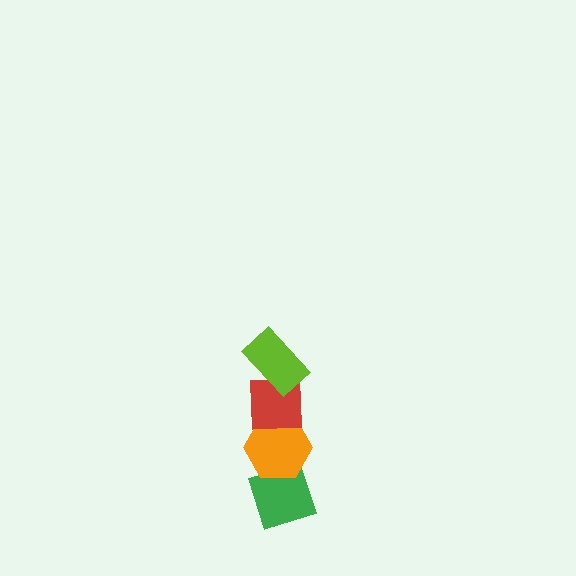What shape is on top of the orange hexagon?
The red square is on top of the orange hexagon.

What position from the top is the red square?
The red square is 2nd from the top.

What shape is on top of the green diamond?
The orange hexagon is on top of the green diamond.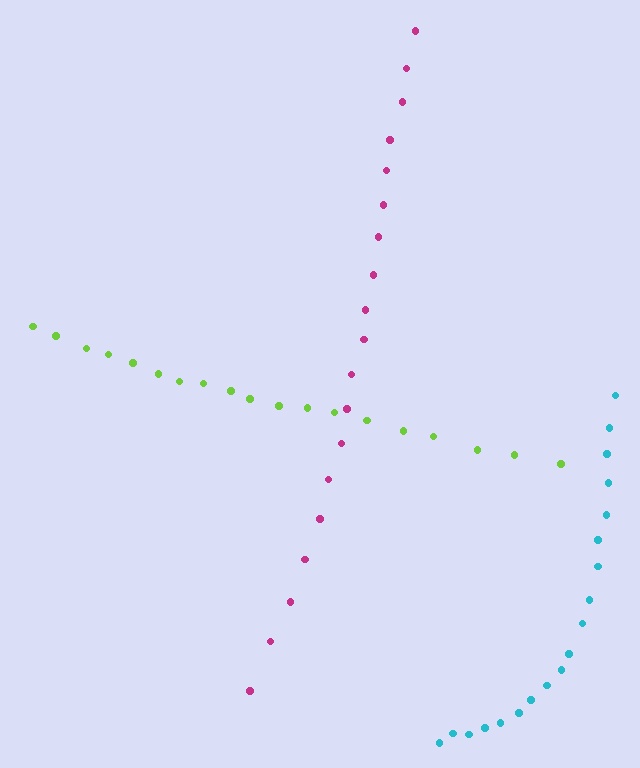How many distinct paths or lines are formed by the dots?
There are 3 distinct paths.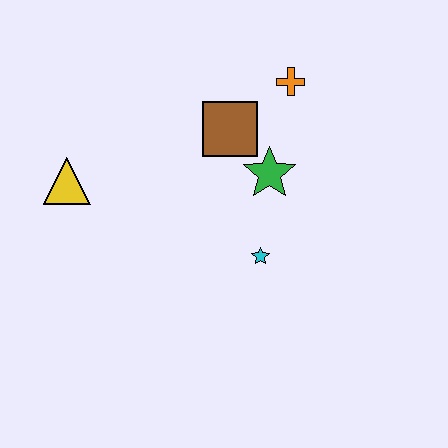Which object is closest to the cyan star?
The green star is closest to the cyan star.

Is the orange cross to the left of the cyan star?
No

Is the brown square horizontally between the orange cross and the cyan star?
No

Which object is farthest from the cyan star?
The yellow triangle is farthest from the cyan star.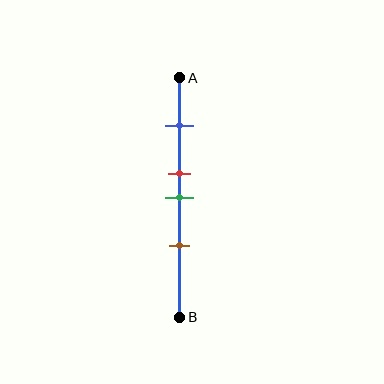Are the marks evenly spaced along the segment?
No, the marks are not evenly spaced.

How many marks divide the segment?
There are 4 marks dividing the segment.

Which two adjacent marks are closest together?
The red and green marks are the closest adjacent pair.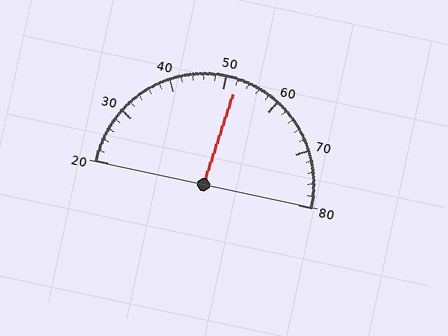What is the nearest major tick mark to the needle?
The nearest major tick mark is 50.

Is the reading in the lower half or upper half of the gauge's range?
The reading is in the upper half of the range (20 to 80).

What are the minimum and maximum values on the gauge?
The gauge ranges from 20 to 80.